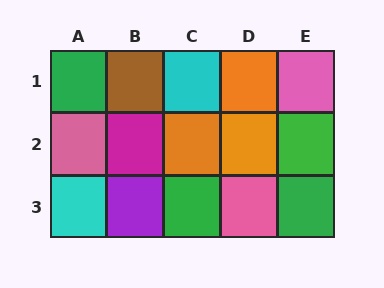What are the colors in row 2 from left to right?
Pink, magenta, orange, orange, green.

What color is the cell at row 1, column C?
Cyan.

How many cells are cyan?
2 cells are cyan.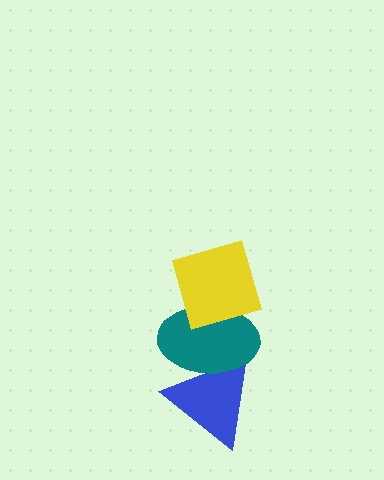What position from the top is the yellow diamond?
The yellow diamond is 1st from the top.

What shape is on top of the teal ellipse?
The yellow diamond is on top of the teal ellipse.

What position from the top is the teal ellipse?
The teal ellipse is 2nd from the top.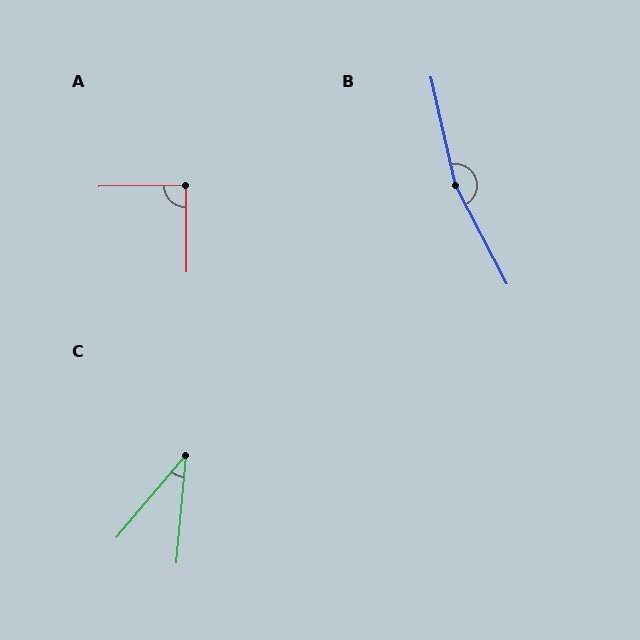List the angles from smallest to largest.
C (35°), A (89°), B (165°).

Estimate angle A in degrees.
Approximately 89 degrees.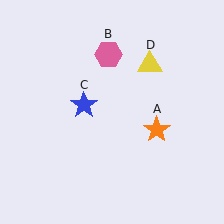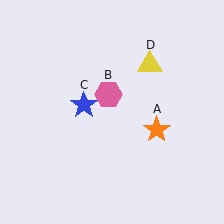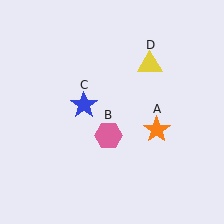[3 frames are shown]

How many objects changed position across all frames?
1 object changed position: pink hexagon (object B).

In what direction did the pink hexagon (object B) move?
The pink hexagon (object B) moved down.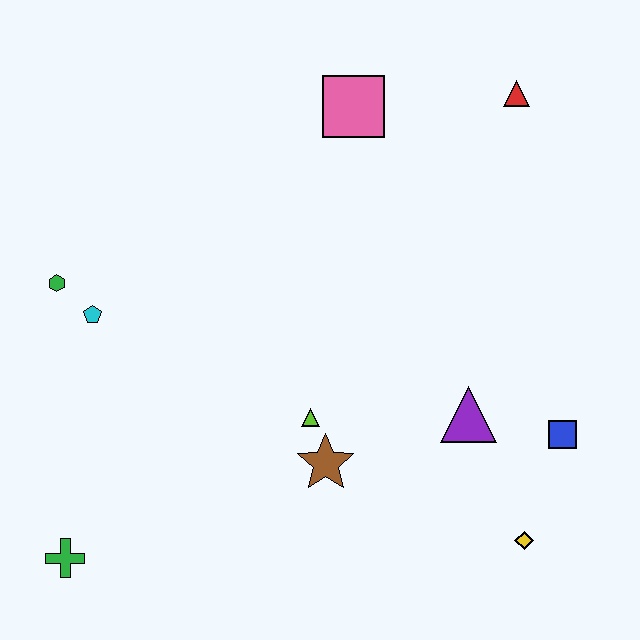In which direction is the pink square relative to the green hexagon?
The pink square is to the right of the green hexagon.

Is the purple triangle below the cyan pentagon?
Yes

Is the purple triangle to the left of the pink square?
No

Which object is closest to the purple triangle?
The blue square is closest to the purple triangle.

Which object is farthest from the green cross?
The red triangle is farthest from the green cross.